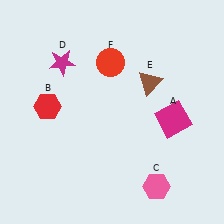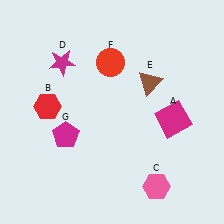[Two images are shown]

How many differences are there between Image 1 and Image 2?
There is 1 difference between the two images.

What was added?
A magenta pentagon (G) was added in Image 2.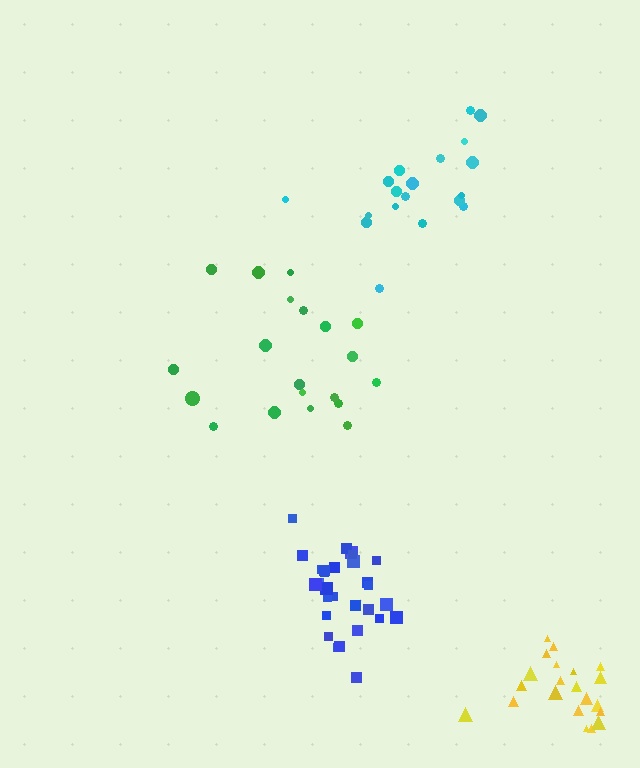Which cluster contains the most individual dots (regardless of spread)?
Blue (29).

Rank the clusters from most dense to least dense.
blue, yellow, cyan, green.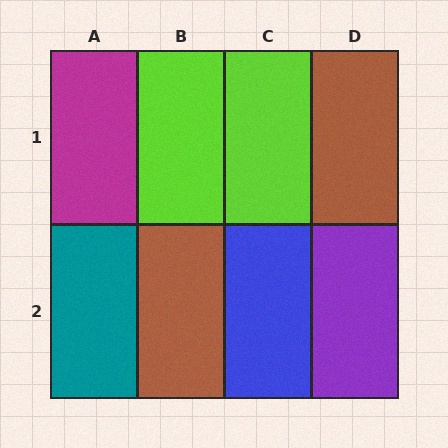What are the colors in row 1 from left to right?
Magenta, lime, lime, brown.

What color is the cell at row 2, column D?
Purple.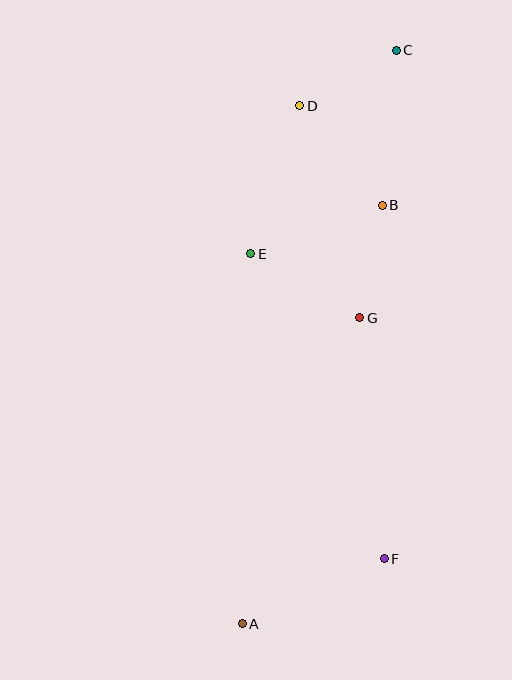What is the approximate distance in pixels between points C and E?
The distance between C and E is approximately 250 pixels.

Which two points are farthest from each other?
Points A and C are farthest from each other.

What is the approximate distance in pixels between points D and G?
The distance between D and G is approximately 220 pixels.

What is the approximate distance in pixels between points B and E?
The distance between B and E is approximately 140 pixels.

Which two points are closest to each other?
Points C and D are closest to each other.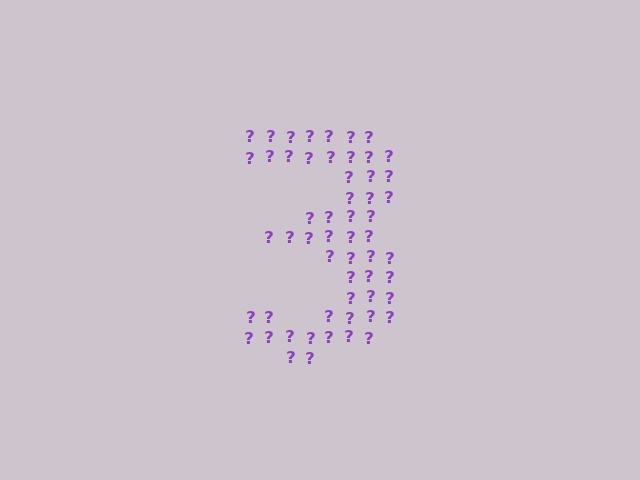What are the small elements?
The small elements are question marks.